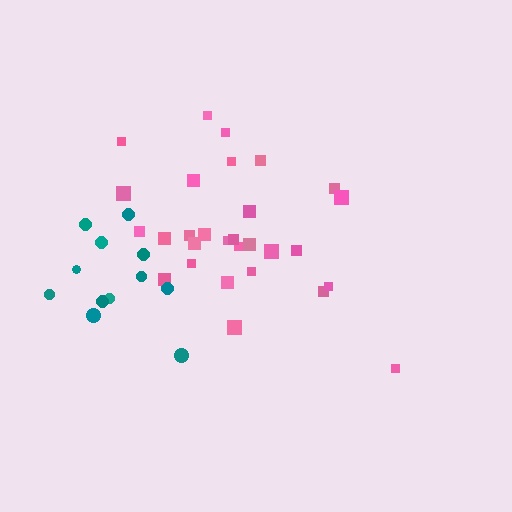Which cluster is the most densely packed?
Pink.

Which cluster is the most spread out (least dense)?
Teal.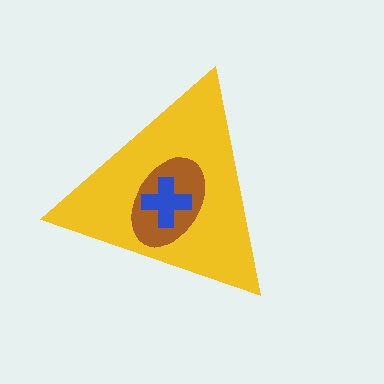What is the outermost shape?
The yellow triangle.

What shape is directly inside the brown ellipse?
The blue cross.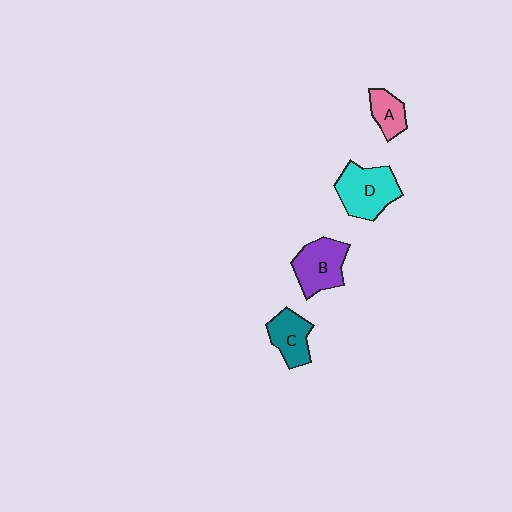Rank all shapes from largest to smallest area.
From largest to smallest: D (cyan), B (purple), C (teal), A (pink).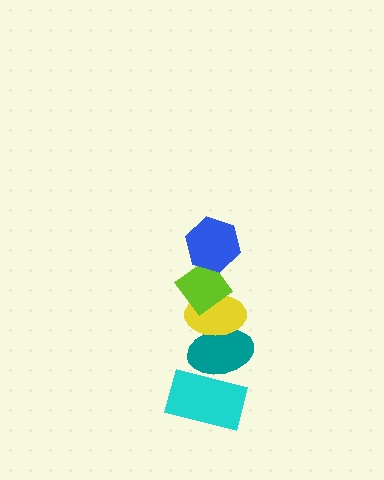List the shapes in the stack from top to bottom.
From top to bottom: the blue hexagon, the lime diamond, the yellow ellipse, the teal ellipse, the cyan rectangle.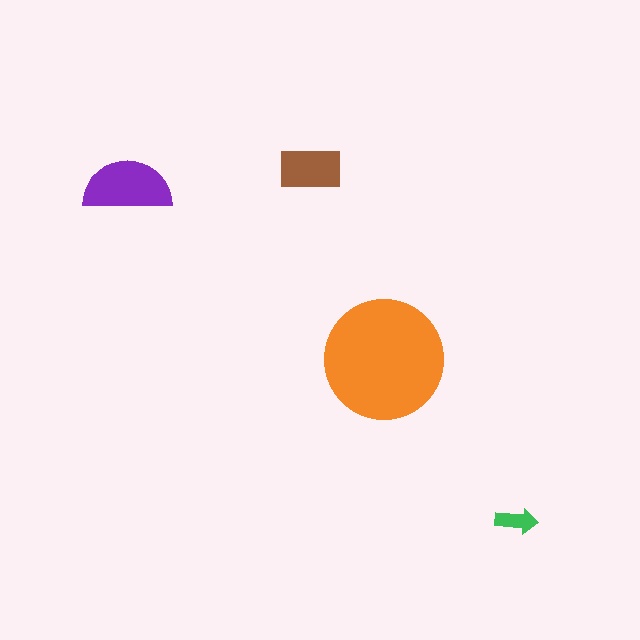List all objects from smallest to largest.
The green arrow, the brown rectangle, the purple semicircle, the orange circle.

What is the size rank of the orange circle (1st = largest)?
1st.